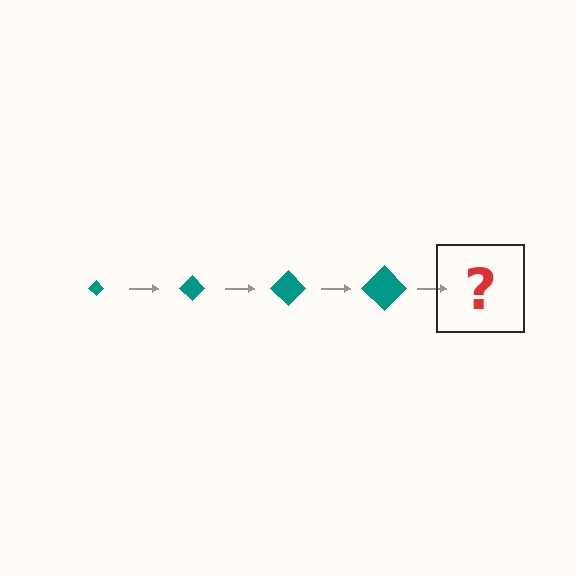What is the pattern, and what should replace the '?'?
The pattern is that the diamond gets progressively larger each step. The '?' should be a teal diamond, larger than the previous one.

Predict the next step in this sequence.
The next step is a teal diamond, larger than the previous one.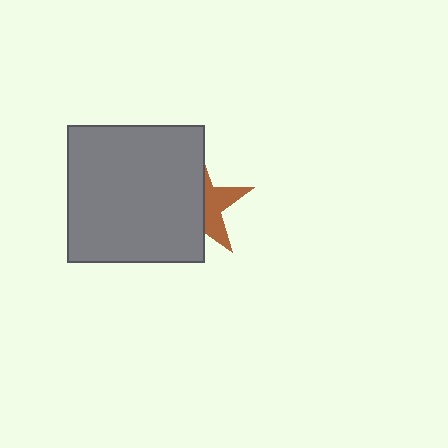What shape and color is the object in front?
The object in front is a gray square.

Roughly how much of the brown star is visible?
A small part of it is visible (roughly 37%).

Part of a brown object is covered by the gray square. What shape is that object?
It is a star.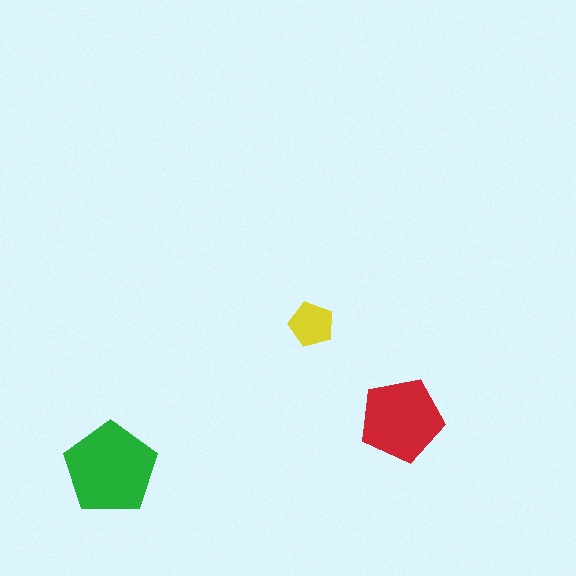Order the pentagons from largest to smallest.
the green one, the red one, the yellow one.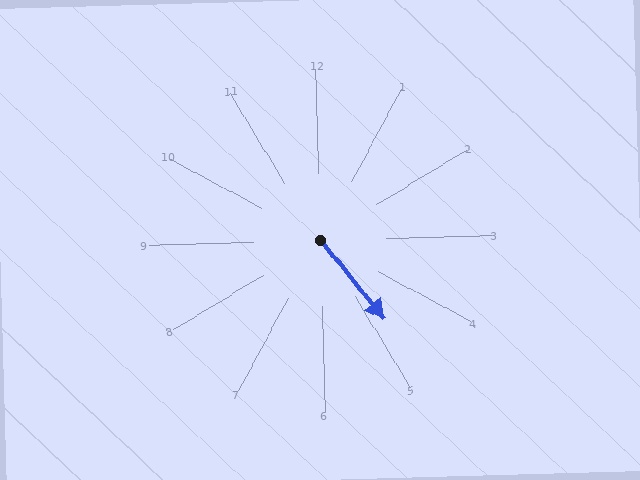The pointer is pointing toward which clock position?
Roughly 5 o'clock.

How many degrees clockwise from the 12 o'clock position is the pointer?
Approximately 143 degrees.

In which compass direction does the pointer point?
Southeast.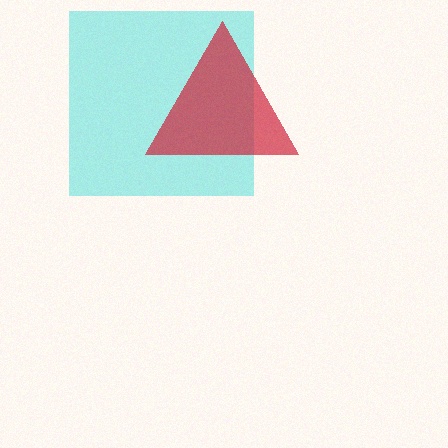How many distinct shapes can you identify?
There are 2 distinct shapes: a cyan square, a red triangle.